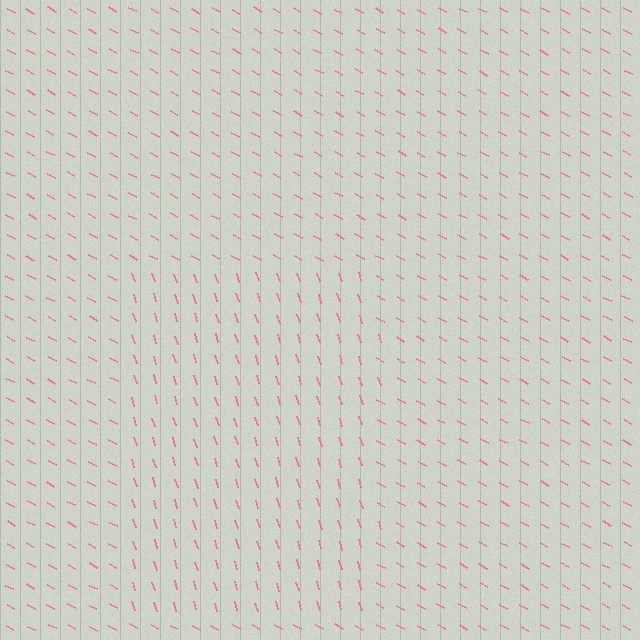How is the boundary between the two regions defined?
The boundary is defined purely by a change in line orientation (approximately 45 degrees difference). All lines are the same color and thickness.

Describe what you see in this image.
The image is filled with small pink line segments. A rectangle region in the image has lines oriented differently from the surrounding lines, creating a visible texture boundary.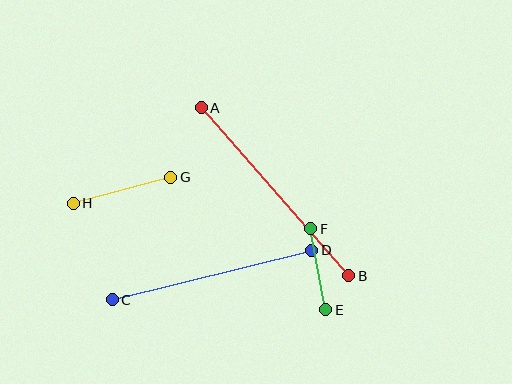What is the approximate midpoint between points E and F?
The midpoint is at approximately (318, 269) pixels.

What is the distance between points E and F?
The distance is approximately 82 pixels.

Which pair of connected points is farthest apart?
Points A and B are farthest apart.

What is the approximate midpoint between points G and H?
The midpoint is at approximately (122, 190) pixels.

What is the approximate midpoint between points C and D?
The midpoint is at approximately (212, 275) pixels.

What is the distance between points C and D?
The distance is approximately 206 pixels.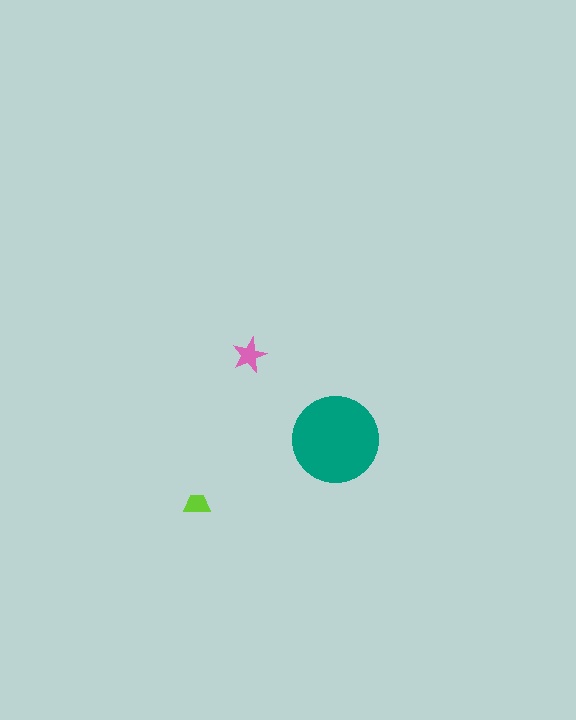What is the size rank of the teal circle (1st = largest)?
1st.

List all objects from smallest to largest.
The lime trapezoid, the pink star, the teal circle.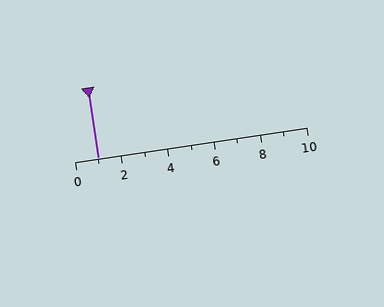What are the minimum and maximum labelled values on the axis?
The axis runs from 0 to 10.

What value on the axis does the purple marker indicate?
The marker indicates approximately 1.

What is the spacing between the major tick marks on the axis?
The major ticks are spaced 2 apart.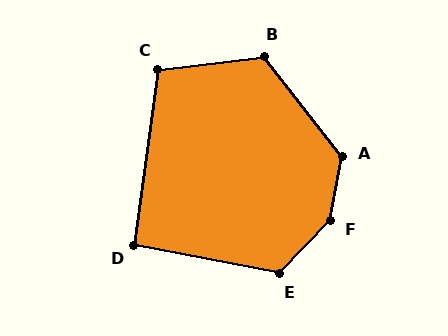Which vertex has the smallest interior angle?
D, at approximately 93 degrees.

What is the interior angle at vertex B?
Approximately 121 degrees (obtuse).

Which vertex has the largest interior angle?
F, at approximately 146 degrees.